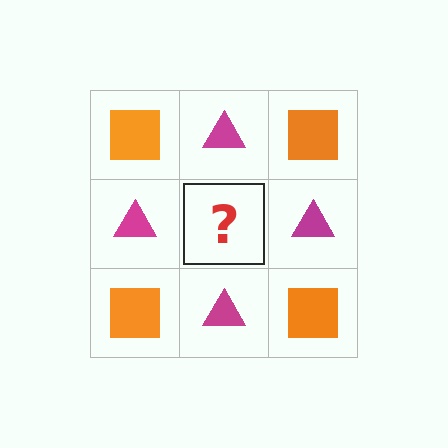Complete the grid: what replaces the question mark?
The question mark should be replaced with an orange square.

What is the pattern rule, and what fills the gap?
The rule is that it alternates orange square and magenta triangle in a checkerboard pattern. The gap should be filled with an orange square.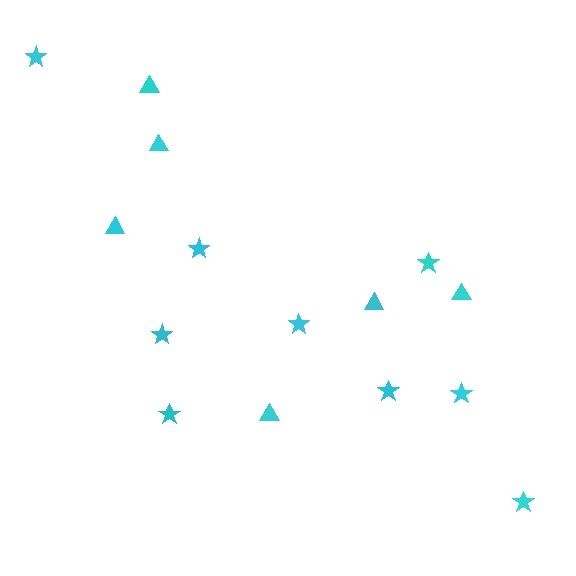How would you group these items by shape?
There are 2 groups: one group of triangles (6) and one group of stars (9).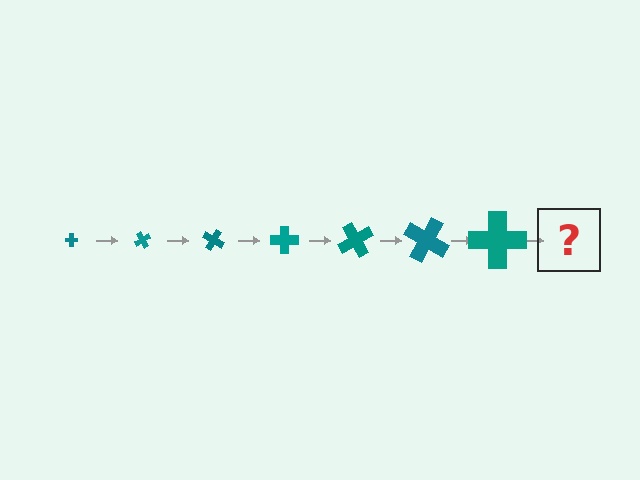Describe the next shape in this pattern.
It should be a cross, larger than the previous one and rotated 420 degrees from the start.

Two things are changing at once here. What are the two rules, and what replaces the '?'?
The two rules are that the cross grows larger each step and it rotates 60 degrees each step. The '?' should be a cross, larger than the previous one and rotated 420 degrees from the start.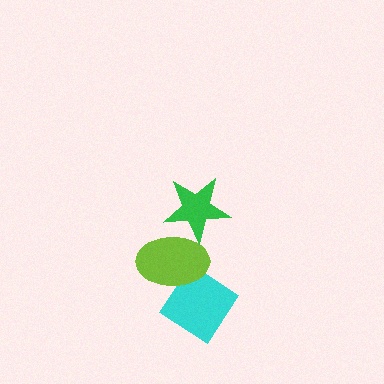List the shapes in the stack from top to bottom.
From top to bottom: the green star, the lime ellipse, the cyan diamond.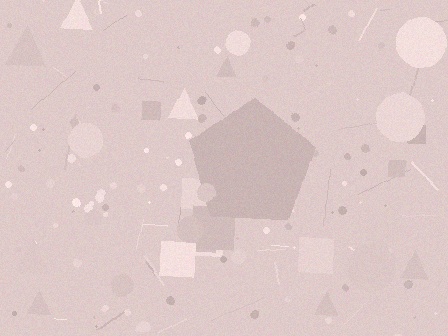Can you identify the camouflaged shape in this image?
The camouflaged shape is a pentagon.